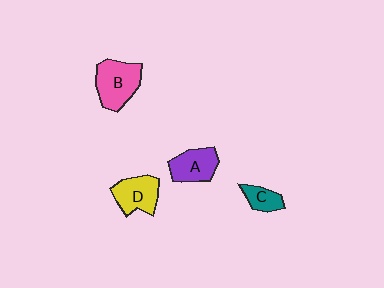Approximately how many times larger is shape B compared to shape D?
Approximately 1.3 times.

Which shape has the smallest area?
Shape C (teal).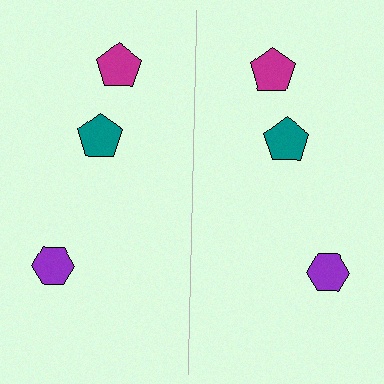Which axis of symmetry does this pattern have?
The pattern has a vertical axis of symmetry running through the center of the image.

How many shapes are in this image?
There are 6 shapes in this image.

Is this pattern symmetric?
Yes, this pattern has bilateral (reflection) symmetry.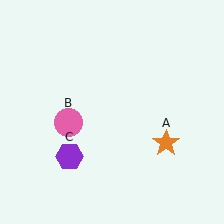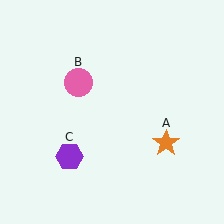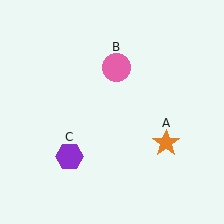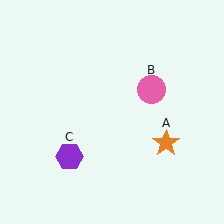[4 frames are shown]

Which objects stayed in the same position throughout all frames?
Orange star (object A) and purple hexagon (object C) remained stationary.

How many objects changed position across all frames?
1 object changed position: pink circle (object B).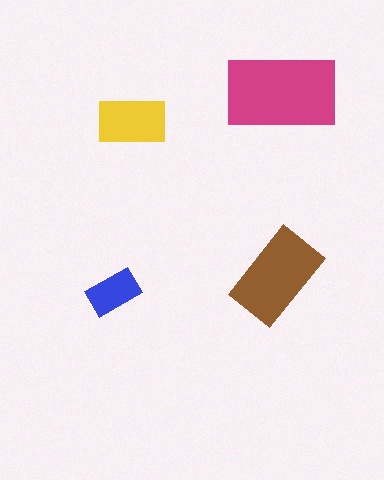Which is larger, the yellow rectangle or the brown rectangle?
The brown one.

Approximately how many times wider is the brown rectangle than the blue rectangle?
About 2 times wider.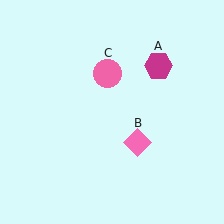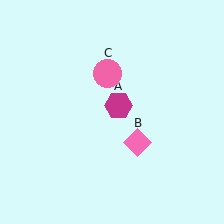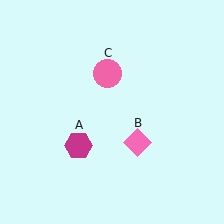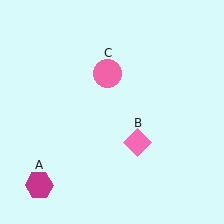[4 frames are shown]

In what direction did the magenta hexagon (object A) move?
The magenta hexagon (object A) moved down and to the left.